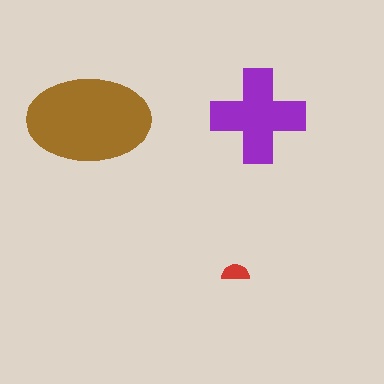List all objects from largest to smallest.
The brown ellipse, the purple cross, the red semicircle.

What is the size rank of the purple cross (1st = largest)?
2nd.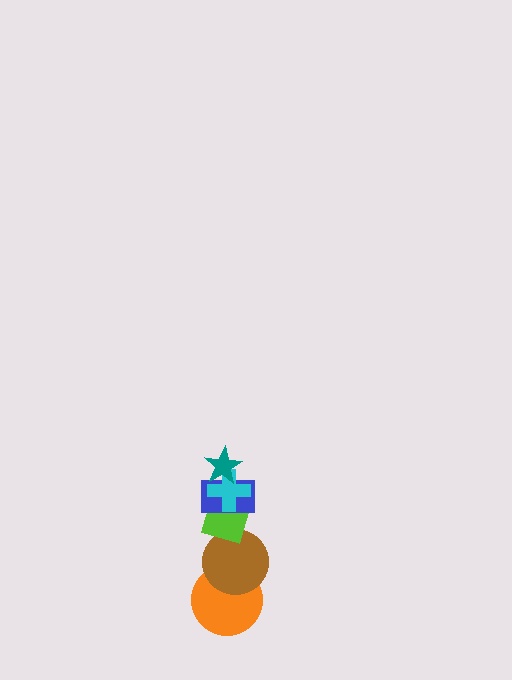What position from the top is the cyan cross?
The cyan cross is 2nd from the top.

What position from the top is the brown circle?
The brown circle is 5th from the top.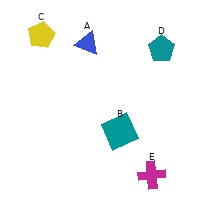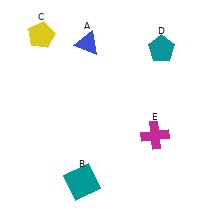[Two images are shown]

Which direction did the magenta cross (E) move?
The magenta cross (E) moved up.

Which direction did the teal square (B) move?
The teal square (B) moved down.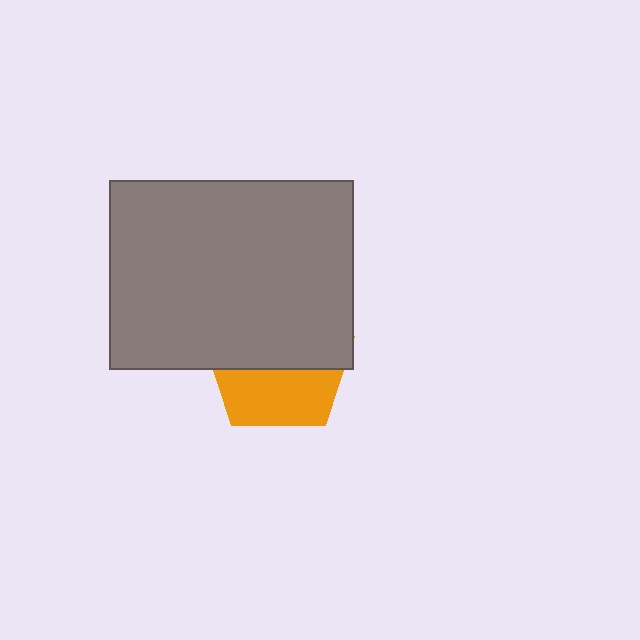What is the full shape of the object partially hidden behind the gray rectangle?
The partially hidden object is an orange pentagon.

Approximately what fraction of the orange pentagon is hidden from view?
Roughly 58% of the orange pentagon is hidden behind the gray rectangle.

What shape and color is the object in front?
The object in front is a gray rectangle.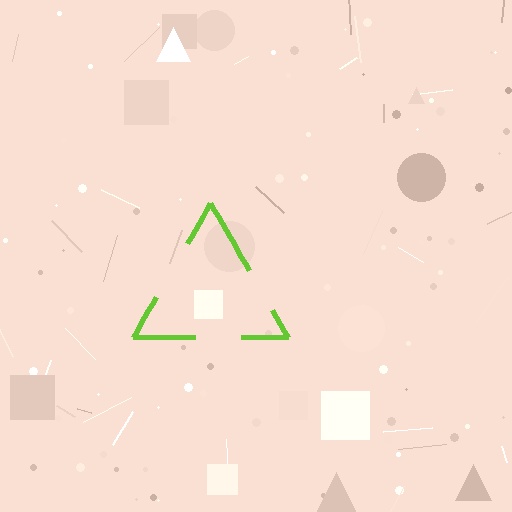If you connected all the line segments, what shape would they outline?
They would outline a triangle.